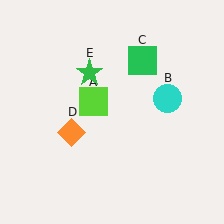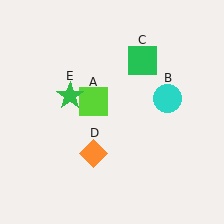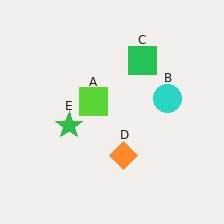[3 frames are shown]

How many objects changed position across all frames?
2 objects changed position: orange diamond (object D), green star (object E).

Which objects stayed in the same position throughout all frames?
Lime square (object A) and cyan circle (object B) and green square (object C) remained stationary.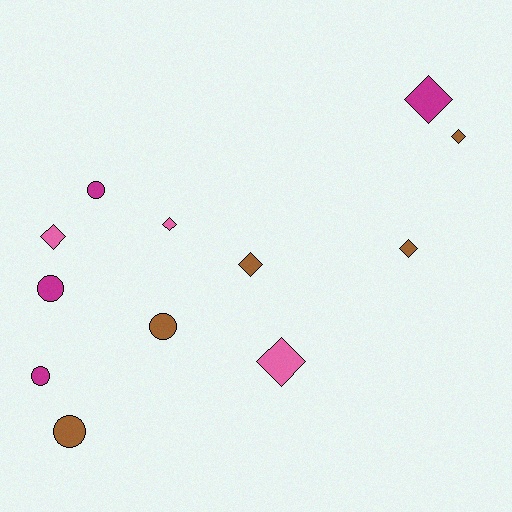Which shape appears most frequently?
Diamond, with 7 objects.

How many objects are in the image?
There are 12 objects.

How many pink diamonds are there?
There are 3 pink diamonds.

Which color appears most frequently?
Brown, with 5 objects.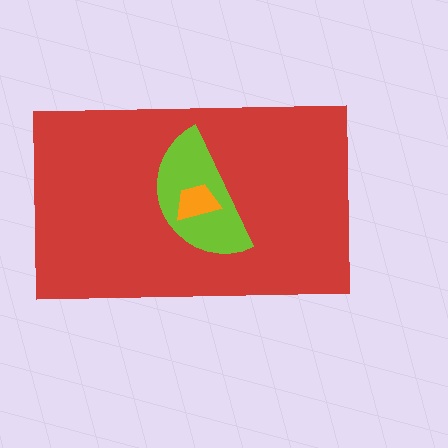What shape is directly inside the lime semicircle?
The orange trapezoid.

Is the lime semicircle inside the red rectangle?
Yes.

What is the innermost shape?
The orange trapezoid.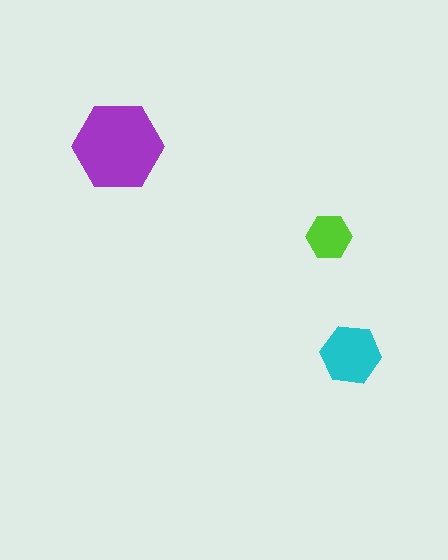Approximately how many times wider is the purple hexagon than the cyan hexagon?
About 1.5 times wider.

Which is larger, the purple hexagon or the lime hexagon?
The purple one.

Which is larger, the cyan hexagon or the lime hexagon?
The cyan one.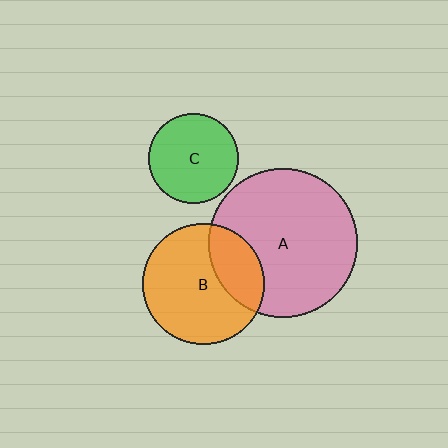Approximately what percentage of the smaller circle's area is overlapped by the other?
Approximately 25%.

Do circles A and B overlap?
Yes.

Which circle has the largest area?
Circle A (pink).